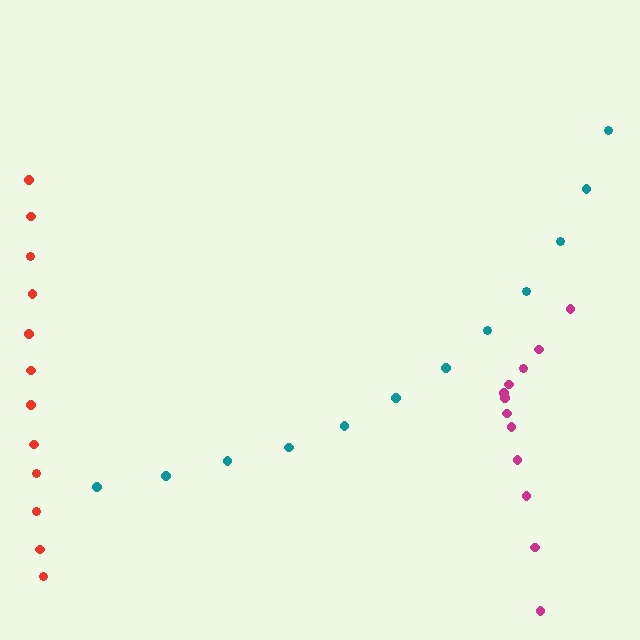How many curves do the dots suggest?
There are 3 distinct paths.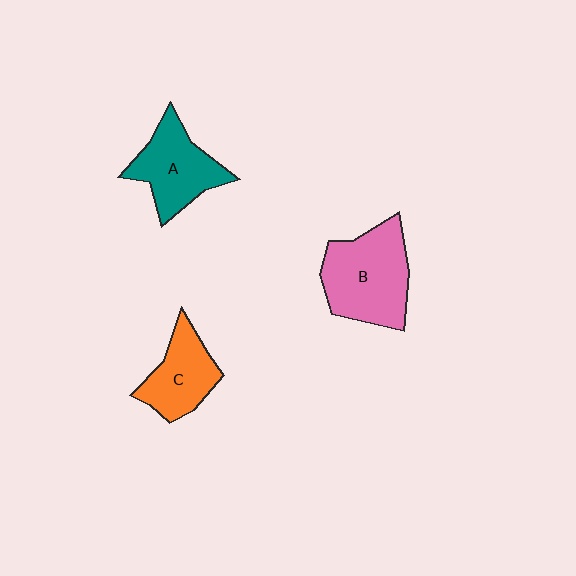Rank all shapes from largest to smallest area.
From largest to smallest: B (pink), A (teal), C (orange).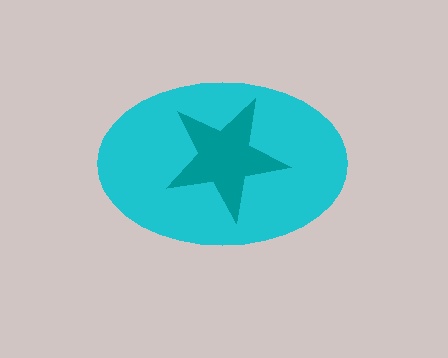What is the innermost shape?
The teal star.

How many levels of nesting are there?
2.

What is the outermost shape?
The cyan ellipse.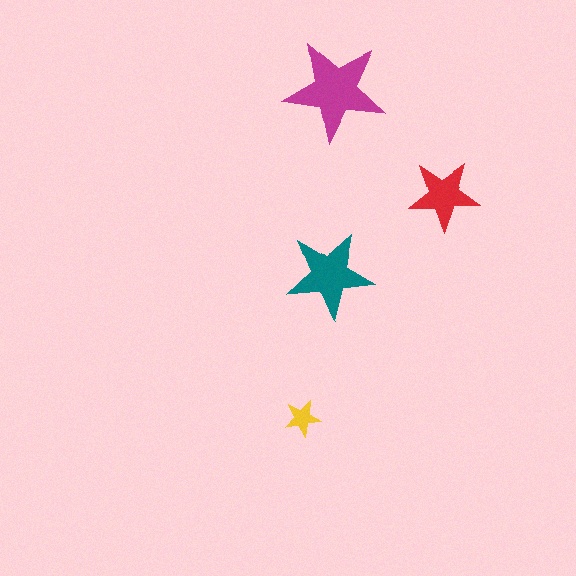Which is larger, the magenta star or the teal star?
The magenta one.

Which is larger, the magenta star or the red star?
The magenta one.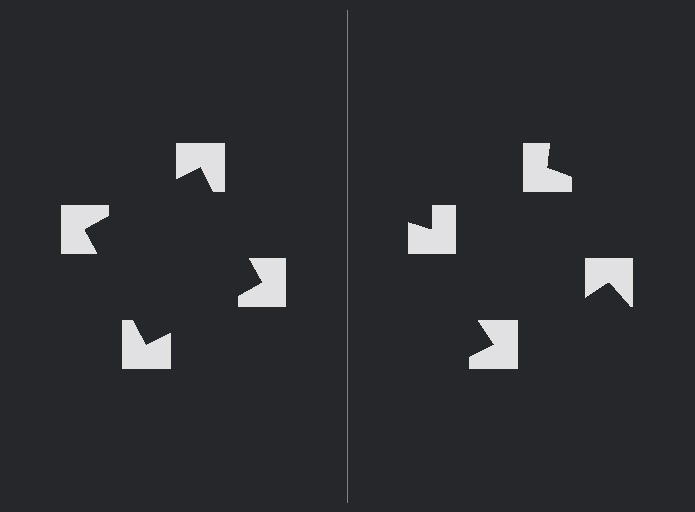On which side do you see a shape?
An illusory square appears on the left side. On the right side the wedge cuts are rotated, so no coherent shape forms.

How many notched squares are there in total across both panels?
8 — 4 on each side.